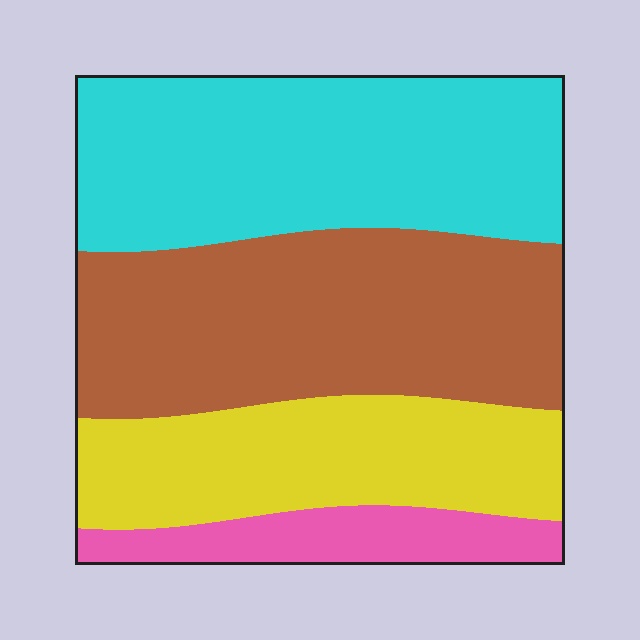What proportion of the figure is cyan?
Cyan covers about 35% of the figure.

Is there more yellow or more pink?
Yellow.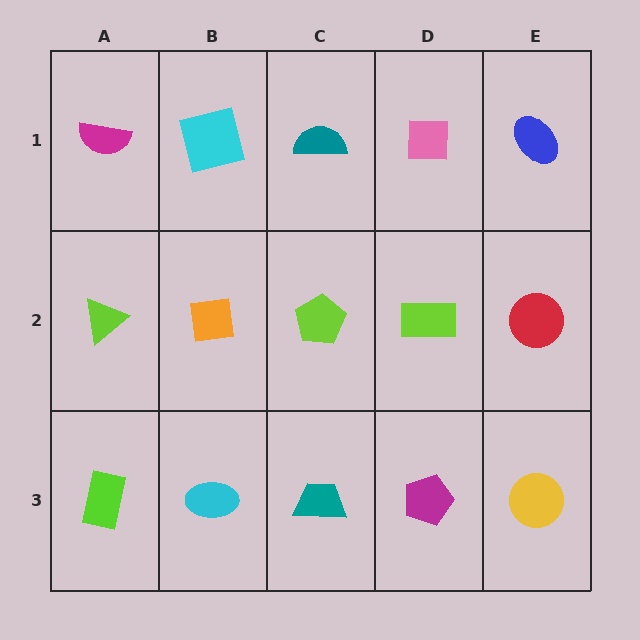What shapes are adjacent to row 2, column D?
A pink square (row 1, column D), a magenta pentagon (row 3, column D), a lime pentagon (row 2, column C), a red circle (row 2, column E).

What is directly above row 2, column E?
A blue ellipse.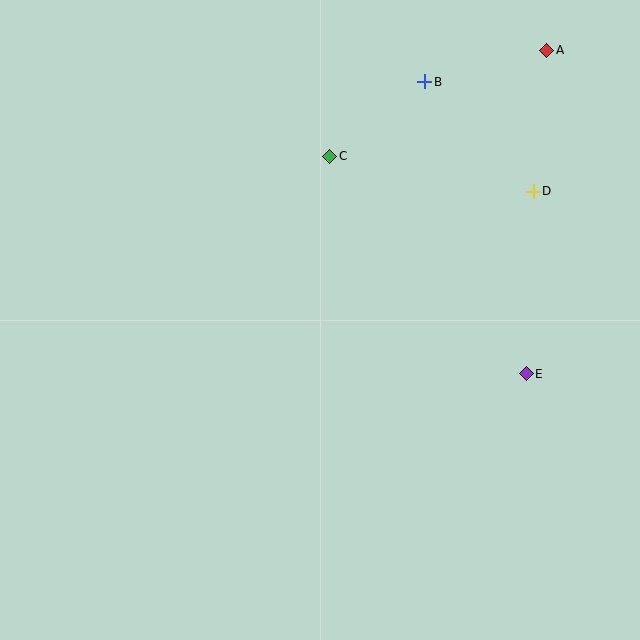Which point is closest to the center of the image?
Point C at (330, 156) is closest to the center.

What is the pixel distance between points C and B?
The distance between C and B is 121 pixels.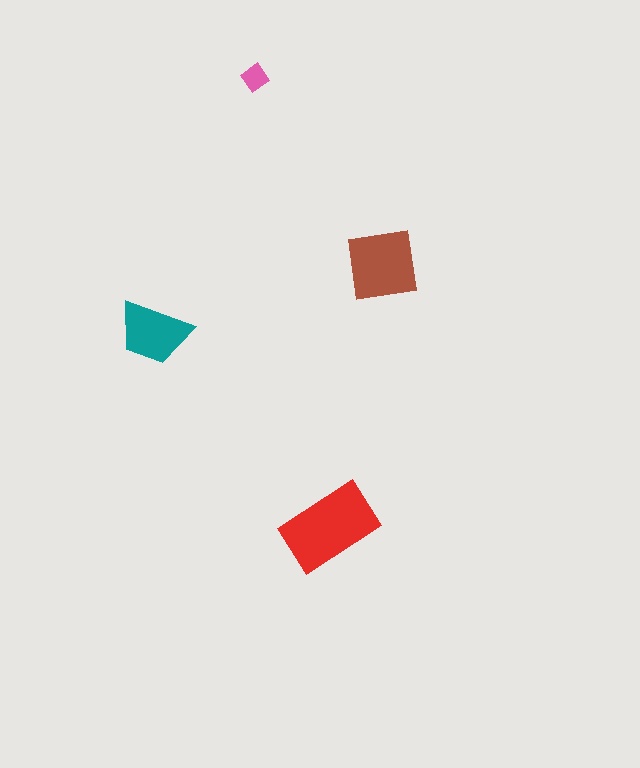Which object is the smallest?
The pink diamond.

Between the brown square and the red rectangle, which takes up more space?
The red rectangle.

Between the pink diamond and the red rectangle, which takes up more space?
The red rectangle.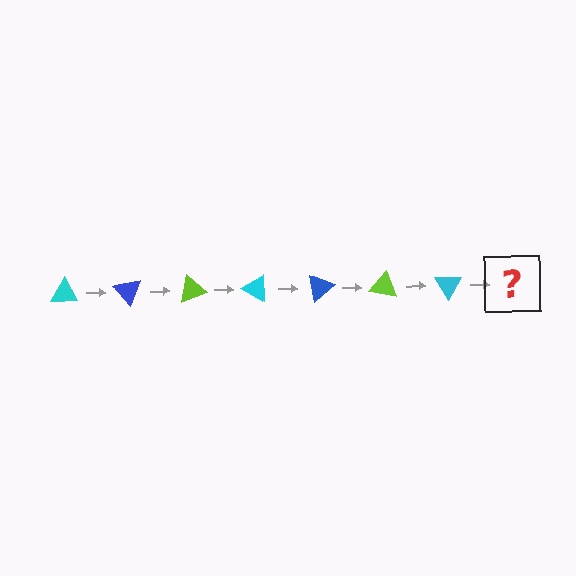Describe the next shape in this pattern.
It should be a blue triangle, rotated 350 degrees from the start.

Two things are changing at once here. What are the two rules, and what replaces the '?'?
The two rules are that it rotates 50 degrees each step and the color cycles through cyan, blue, and lime. The '?' should be a blue triangle, rotated 350 degrees from the start.